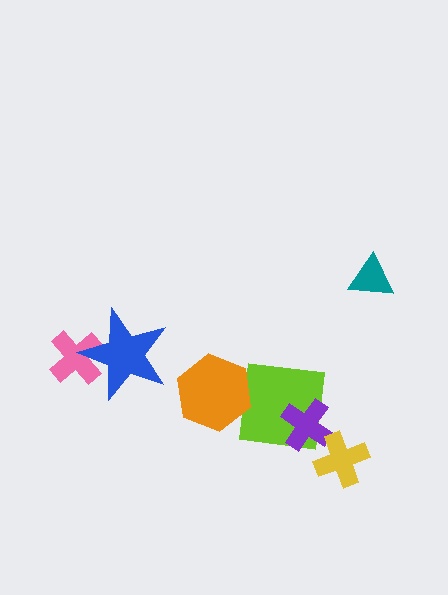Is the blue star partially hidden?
No, no other shape covers it.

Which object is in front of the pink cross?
The blue star is in front of the pink cross.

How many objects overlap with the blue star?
1 object overlaps with the blue star.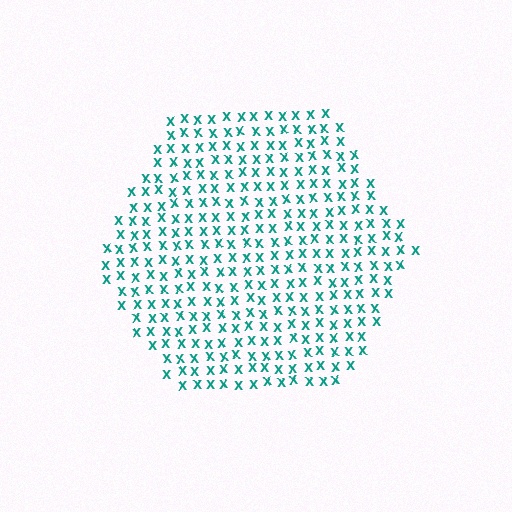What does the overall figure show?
The overall figure shows a hexagon.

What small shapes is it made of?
It is made of small letter X's.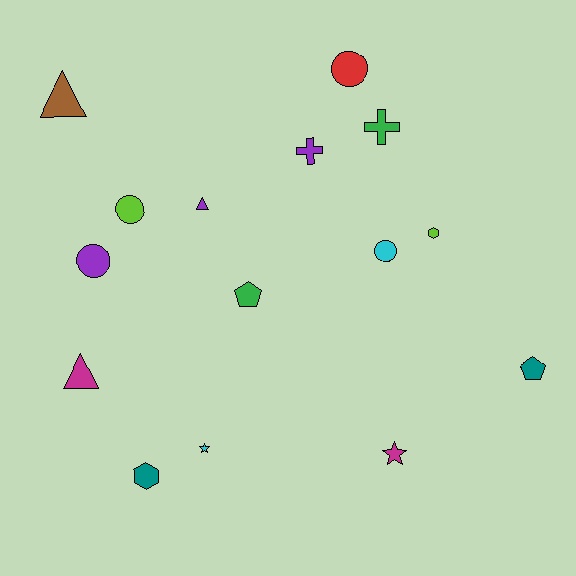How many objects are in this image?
There are 15 objects.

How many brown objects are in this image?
There is 1 brown object.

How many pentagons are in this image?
There are 2 pentagons.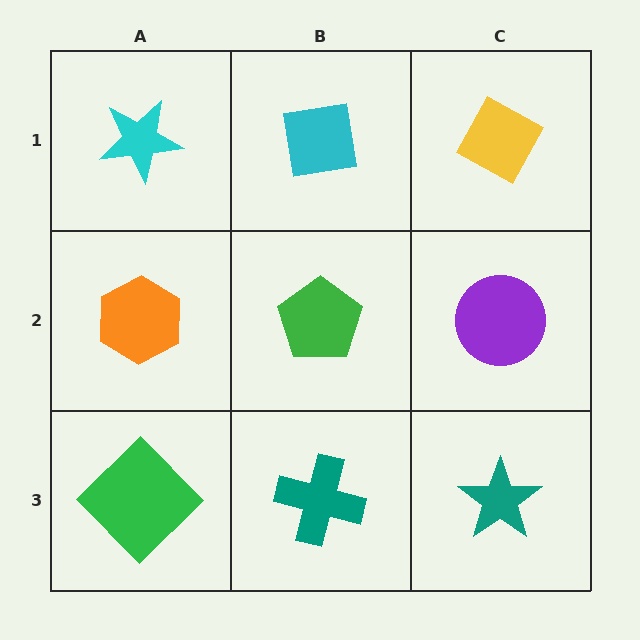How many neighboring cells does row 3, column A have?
2.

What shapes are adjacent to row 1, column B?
A green pentagon (row 2, column B), a cyan star (row 1, column A), a yellow diamond (row 1, column C).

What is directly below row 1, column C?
A purple circle.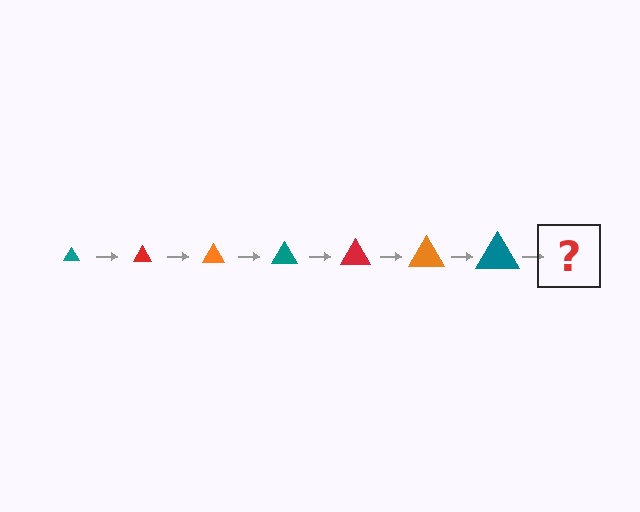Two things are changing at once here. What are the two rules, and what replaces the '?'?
The two rules are that the triangle grows larger each step and the color cycles through teal, red, and orange. The '?' should be a red triangle, larger than the previous one.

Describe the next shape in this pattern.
It should be a red triangle, larger than the previous one.